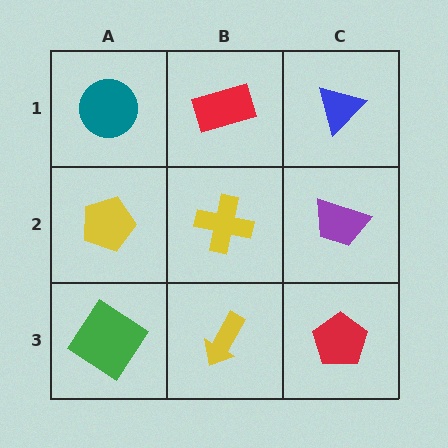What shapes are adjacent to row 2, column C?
A blue triangle (row 1, column C), a red pentagon (row 3, column C), a yellow cross (row 2, column B).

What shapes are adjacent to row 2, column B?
A red rectangle (row 1, column B), a yellow arrow (row 3, column B), a yellow pentagon (row 2, column A), a purple trapezoid (row 2, column C).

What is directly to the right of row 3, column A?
A yellow arrow.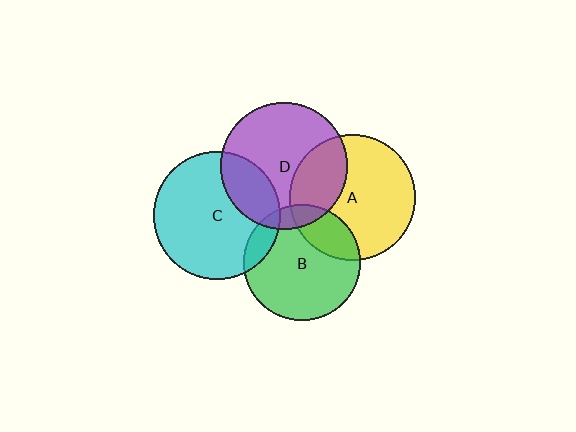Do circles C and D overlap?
Yes.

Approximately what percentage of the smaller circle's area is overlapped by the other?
Approximately 25%.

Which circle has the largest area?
Circle C (cyan).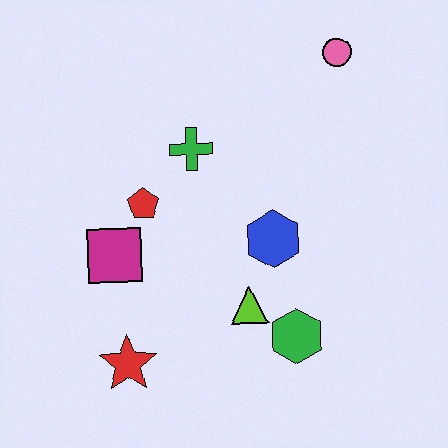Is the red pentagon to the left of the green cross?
Yes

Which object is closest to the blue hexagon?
The lime triangle is closest to the blue hexagon.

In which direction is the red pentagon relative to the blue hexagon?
The red pentagon is to the left of the blue hexagon.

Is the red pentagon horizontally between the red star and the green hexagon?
Yes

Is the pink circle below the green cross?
No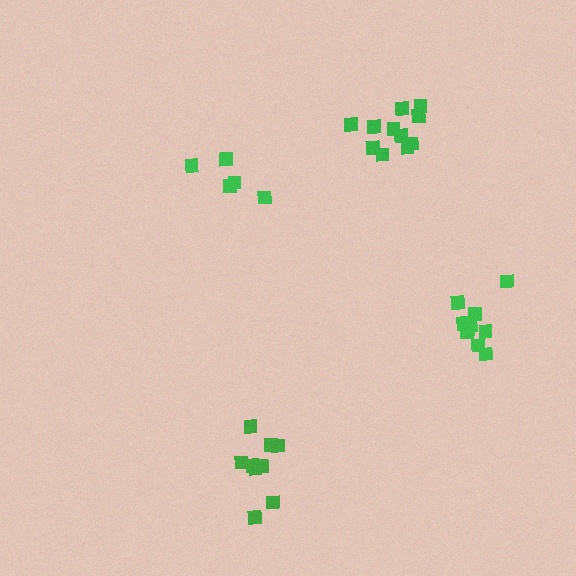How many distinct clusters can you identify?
There are 4 distinct clusters.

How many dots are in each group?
Group 1: 10 dots, Group 2: 5 dots, Group 3: 9 dots, Group 4: 11 dots (35 total).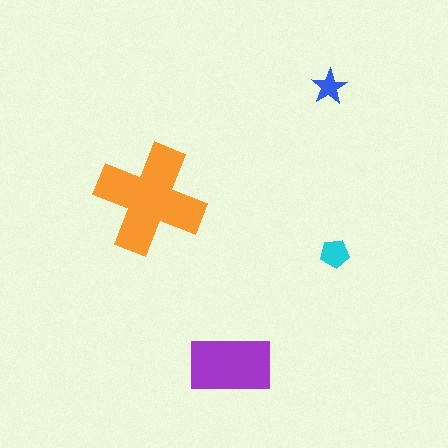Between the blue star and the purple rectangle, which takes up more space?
The purple rectangle.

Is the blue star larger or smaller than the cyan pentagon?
Smaller.